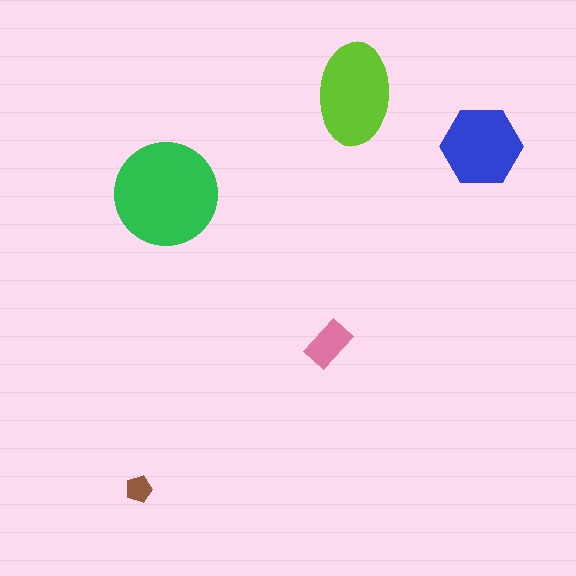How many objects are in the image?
There are 5 objects in the image.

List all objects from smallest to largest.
The brown pentagon, the pink rectangle, the blue hexagon, the lime ellipse, the green circle.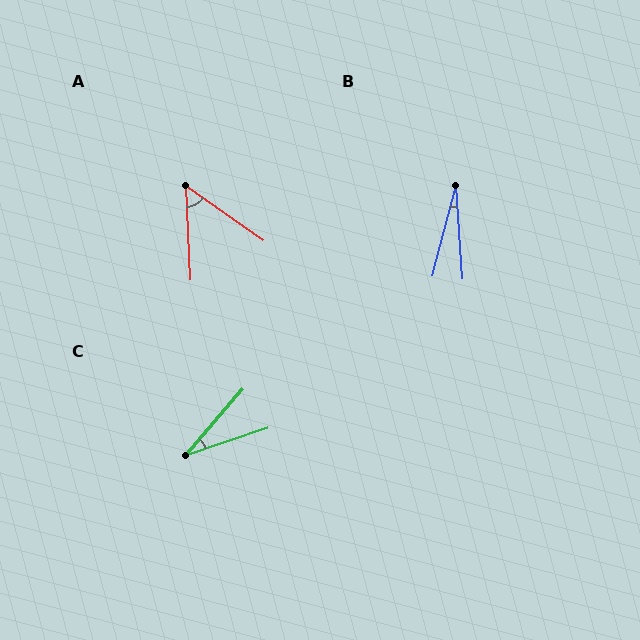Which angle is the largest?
A, at approximately 53 degrees.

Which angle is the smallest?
B, at approximately 18 degrees.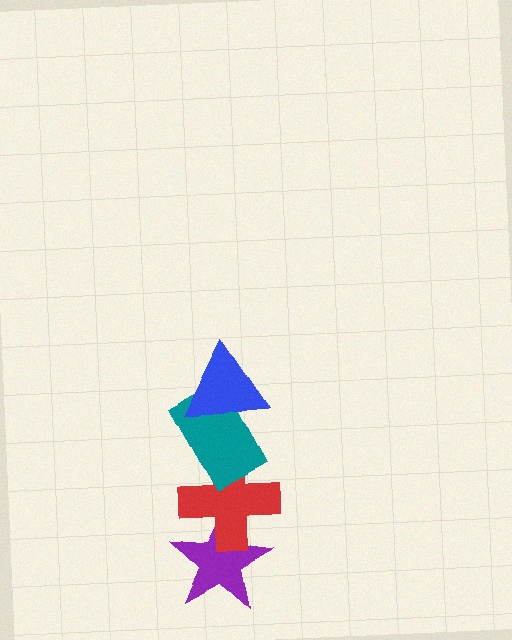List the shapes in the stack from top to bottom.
From top to bottom: the blue triangle, the teal rectangle, the red cross, the purple star.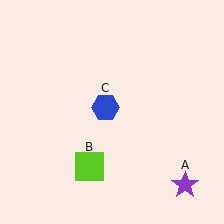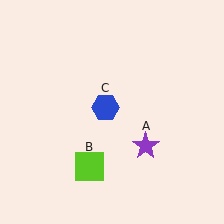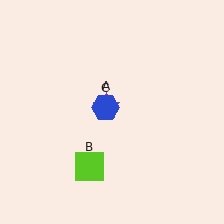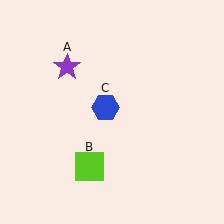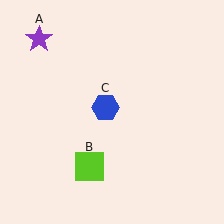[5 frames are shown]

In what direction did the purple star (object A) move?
The purple star (object A) moved up and to the left.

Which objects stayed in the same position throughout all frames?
Lime square (object B) and blue hexagon (object C) remained stationary.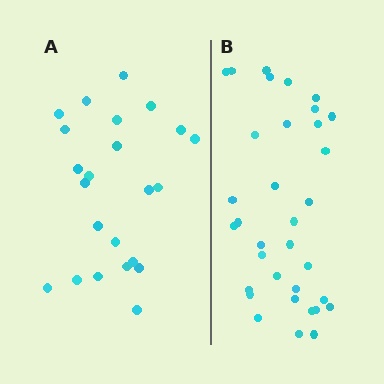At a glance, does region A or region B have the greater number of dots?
Region B (the right region) has more dots.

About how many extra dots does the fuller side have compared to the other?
Region B has roughly 12 or so more dots than region A.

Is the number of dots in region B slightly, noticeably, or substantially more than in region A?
Region B has substantially more. The ratio is roughly 1.5 to 1.